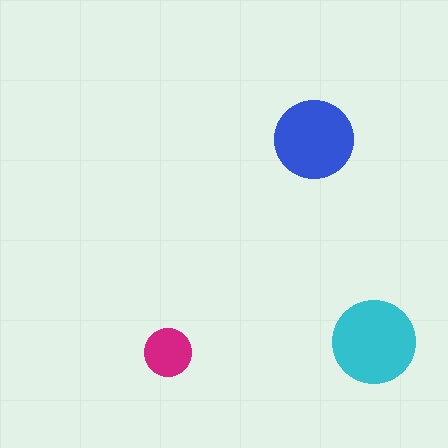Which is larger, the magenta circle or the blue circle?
The blue one.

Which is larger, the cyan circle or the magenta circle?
The cyan one.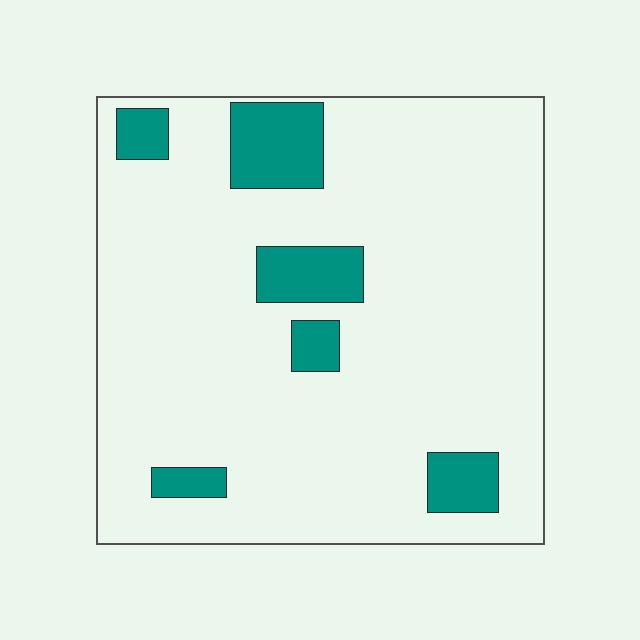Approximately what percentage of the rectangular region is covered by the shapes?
Approximately 15%.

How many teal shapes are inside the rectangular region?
6.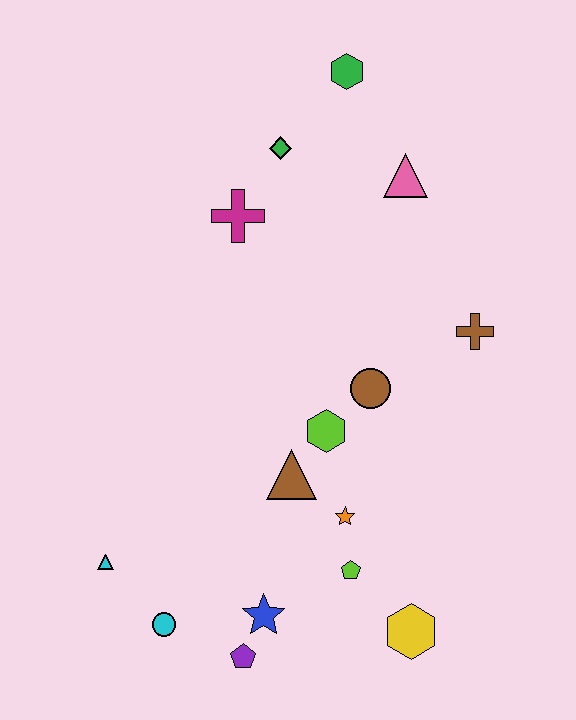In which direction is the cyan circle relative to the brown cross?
The cyan circle is to the left of the brown cross.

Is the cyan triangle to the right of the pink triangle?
No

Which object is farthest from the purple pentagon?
The green hexagon is farthest from the purple pentagon.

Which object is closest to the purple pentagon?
The blue star is closest to the purple pentagon.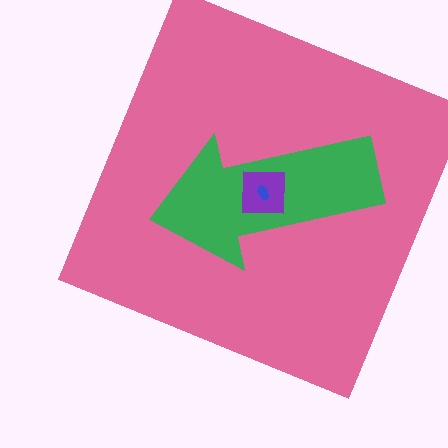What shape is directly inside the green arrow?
The purple square.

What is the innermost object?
The blue ellipse.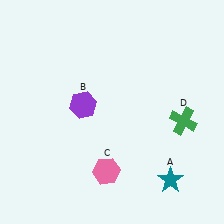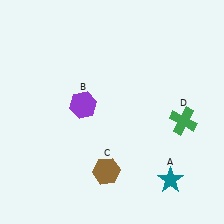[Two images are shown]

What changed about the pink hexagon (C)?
In Image 1, C is pink. In Image 2, it changed to brown.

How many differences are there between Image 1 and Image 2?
There is 1 difference between the two images.